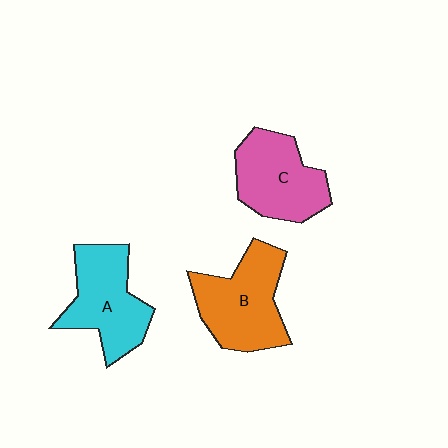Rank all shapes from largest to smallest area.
From largest to smallest: B (orange), A (cyan), C (pink).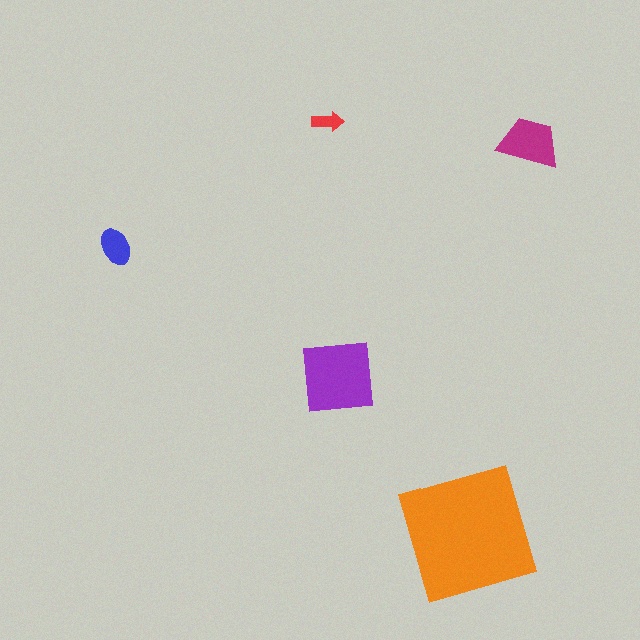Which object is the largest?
The orange square.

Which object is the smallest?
The red arrow.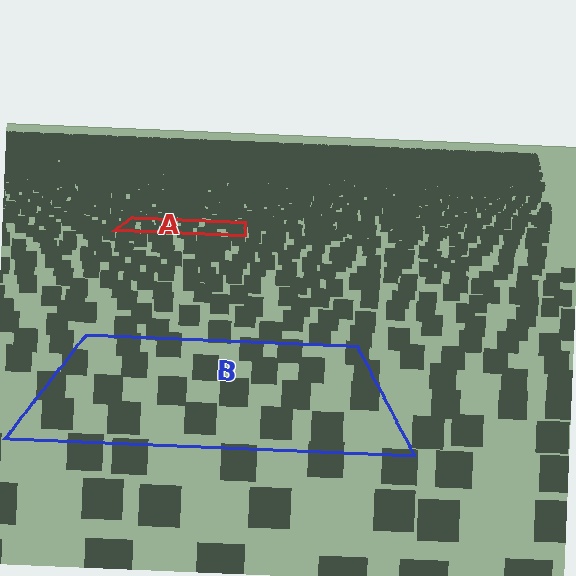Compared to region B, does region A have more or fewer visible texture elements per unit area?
Region A has more texture elements per unit area — they are packed more densely because it is farther away.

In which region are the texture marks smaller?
The texture marks are smaller in region A, because it is farther away.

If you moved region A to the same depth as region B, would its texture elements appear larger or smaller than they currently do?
They would appear larger. At a closer depth, the same texture elements are projected at a bigger on-screen size.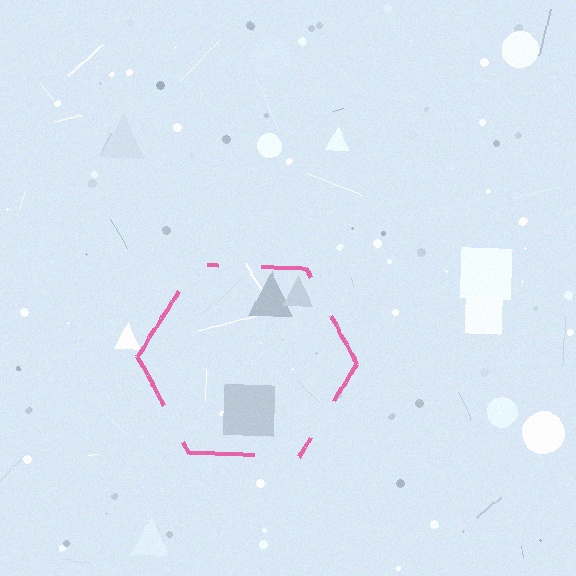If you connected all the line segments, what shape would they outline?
They would outline a hexagon.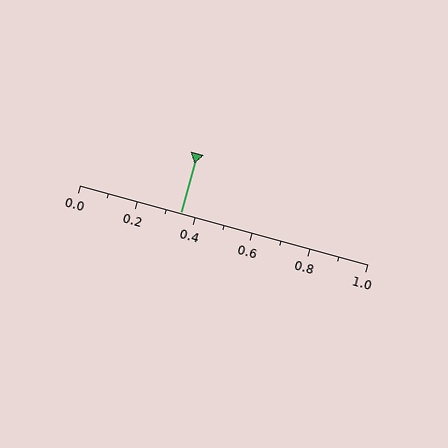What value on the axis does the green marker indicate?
The marker indicates approximately 0.35.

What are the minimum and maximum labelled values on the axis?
The axis runs from 0.0 to 1.0.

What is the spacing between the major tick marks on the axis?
The major ticks are spaced 0.2 apart.